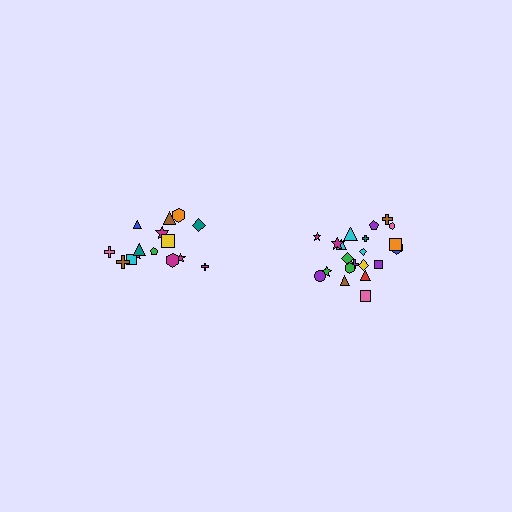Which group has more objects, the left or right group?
The right group.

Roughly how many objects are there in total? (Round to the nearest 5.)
Roughly 35 objects in total.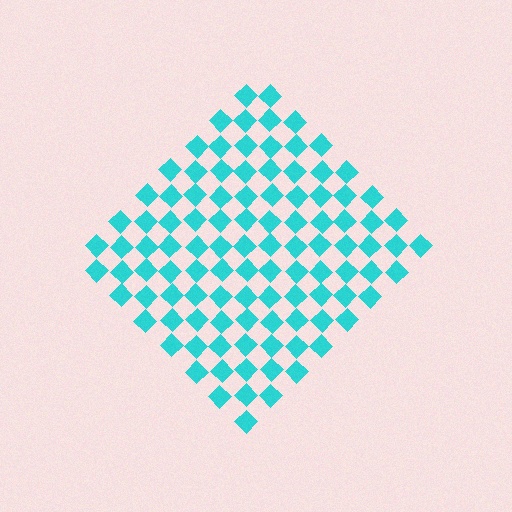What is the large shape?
The large shape is a diamond.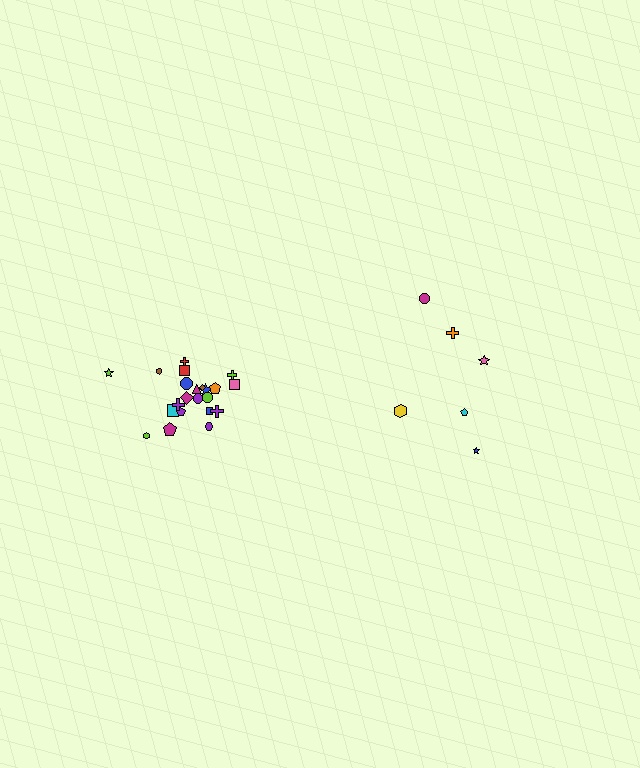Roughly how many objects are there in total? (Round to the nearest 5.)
Roughly 30 objects in total.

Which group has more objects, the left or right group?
The left group.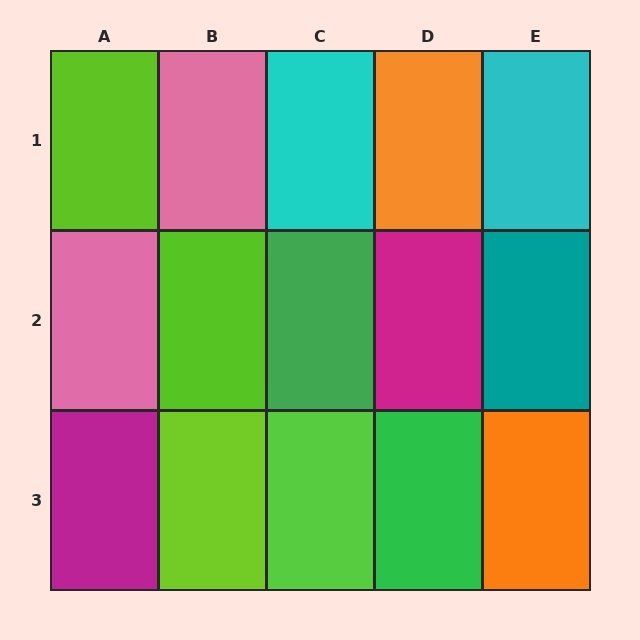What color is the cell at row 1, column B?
Pink.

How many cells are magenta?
2 cells are magenta.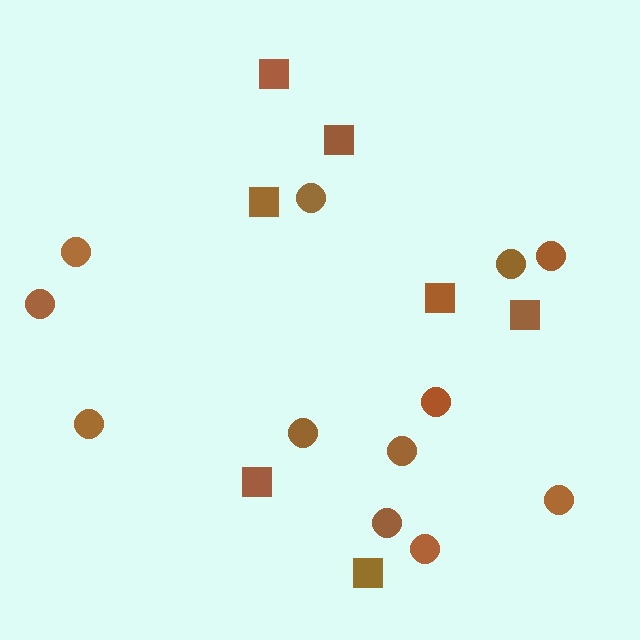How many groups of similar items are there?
There are 2 groups: one group of circles (12) and one group of squares (7).